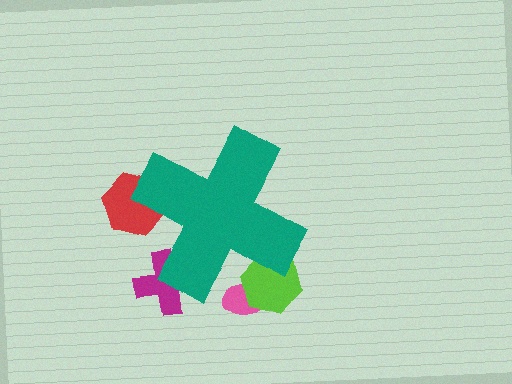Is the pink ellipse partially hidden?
Yes, the pink ellipse is partially hidden behind the teal cross.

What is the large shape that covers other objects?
A teal cross.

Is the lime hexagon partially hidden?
Yes, the lime hexagon is partially hidden behind the teal cross.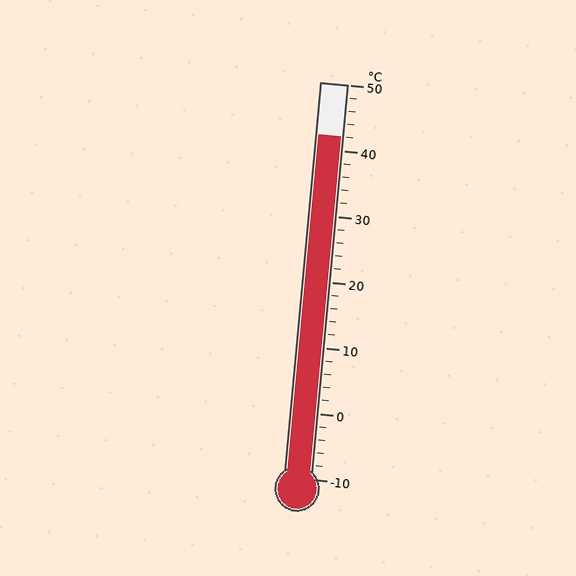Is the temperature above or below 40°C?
The temperature is above 40°C.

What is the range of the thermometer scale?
The thermometer scale ranges from -10°C to 50°C.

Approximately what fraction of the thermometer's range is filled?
The thermometer is filled to approximately 85% of its range.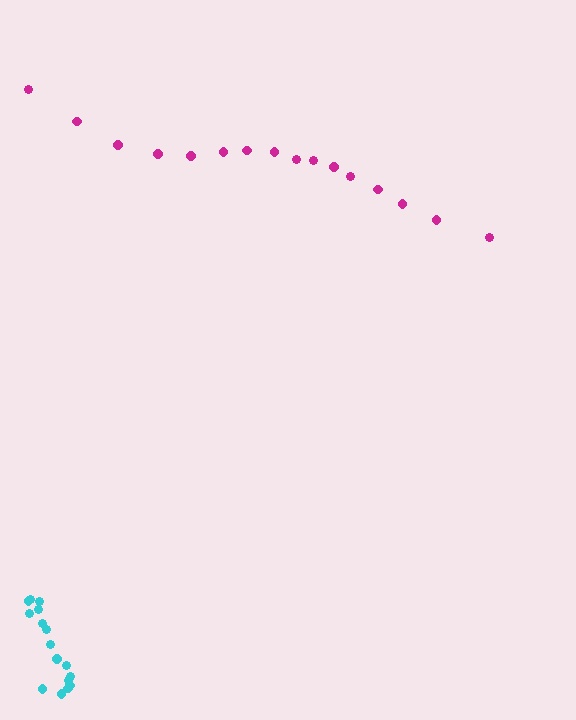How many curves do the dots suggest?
There are 2 distinct paths.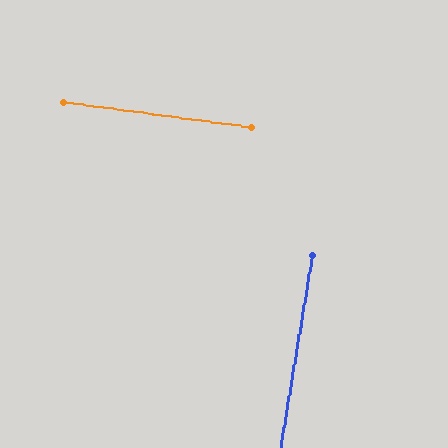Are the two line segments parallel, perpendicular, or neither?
Perpendicular — they meet at approximately 88°.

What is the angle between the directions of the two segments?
Approximately 88 degrees.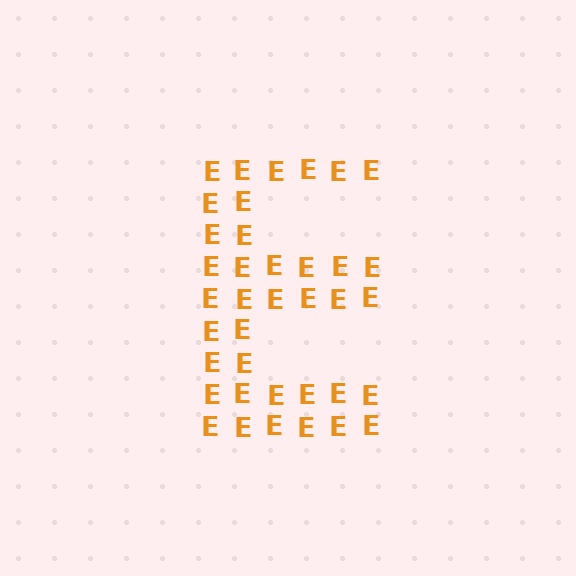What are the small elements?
The small elements are letter E's.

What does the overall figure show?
The overall figure shows the letter E.